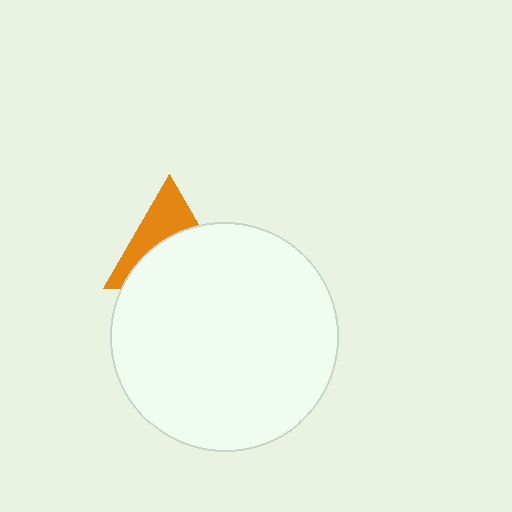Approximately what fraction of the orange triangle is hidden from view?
Roughly 59% of the orange triangle is hidden behind the white circle.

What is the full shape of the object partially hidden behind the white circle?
The partially hidden object is an orange triangle.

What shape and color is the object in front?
The object in front is a white circle.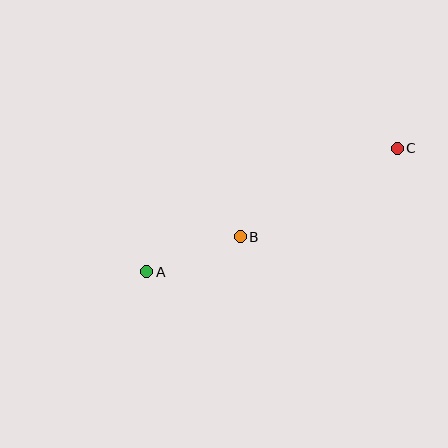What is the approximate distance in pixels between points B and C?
The distance between B and C is approximately 180 pixels.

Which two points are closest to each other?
Points A and B are closest to each other.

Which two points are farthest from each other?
Points A and C are farthest from each other.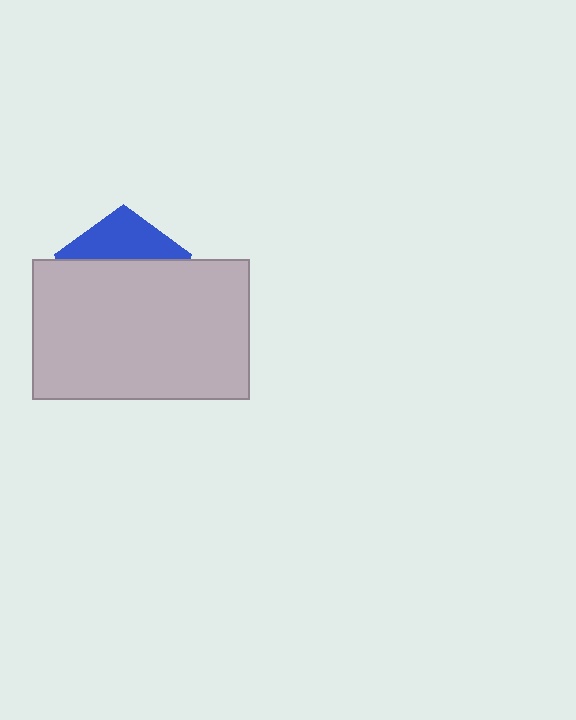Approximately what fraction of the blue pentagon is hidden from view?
Roughly 67% of the blue pentagon is hidden behind the light gray rectangle.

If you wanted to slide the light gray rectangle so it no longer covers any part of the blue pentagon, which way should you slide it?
Slide it down — that is the most direct way to separate the two shapes.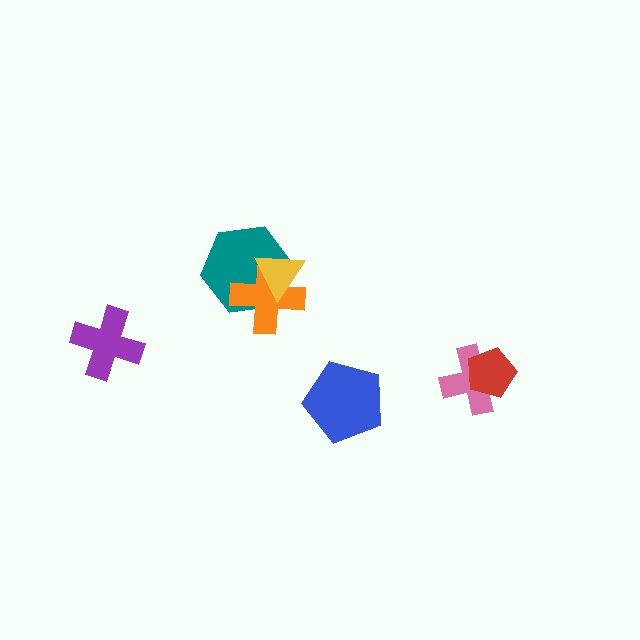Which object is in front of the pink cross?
The red pentagon is in front of the pink cross.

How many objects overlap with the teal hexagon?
2 objects overlap with the teal hexagon.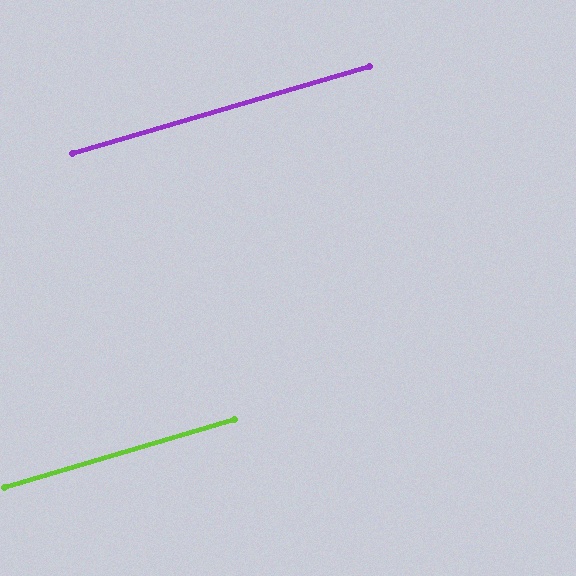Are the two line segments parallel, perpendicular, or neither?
Parallel — their directions differ by only 0.0°.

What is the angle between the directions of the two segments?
Approximately 0 degrees.